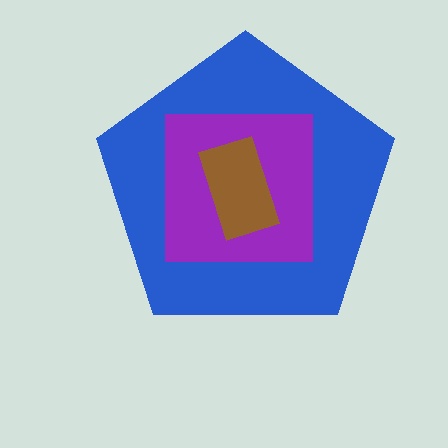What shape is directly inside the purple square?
The brown rectangle.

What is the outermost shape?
The blue pentagon.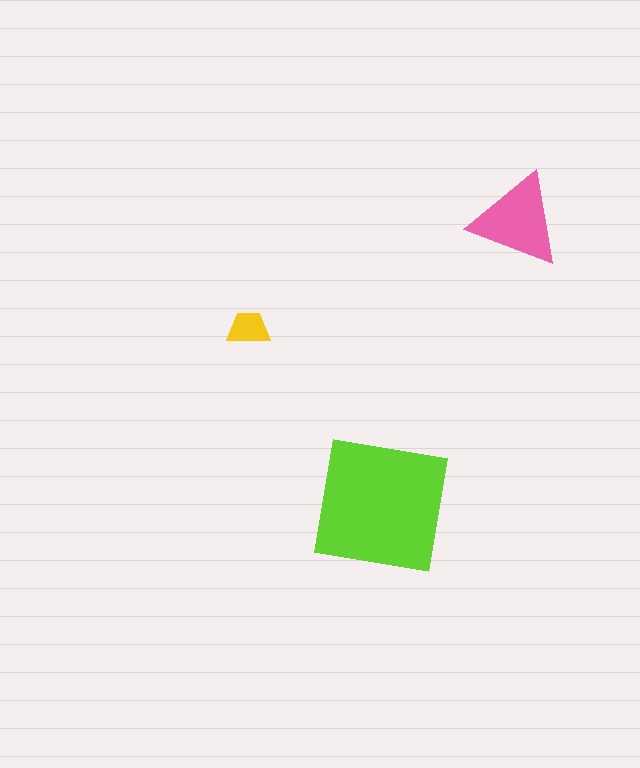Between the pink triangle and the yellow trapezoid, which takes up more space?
The pink triangle.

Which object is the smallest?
The yellow trapezoid.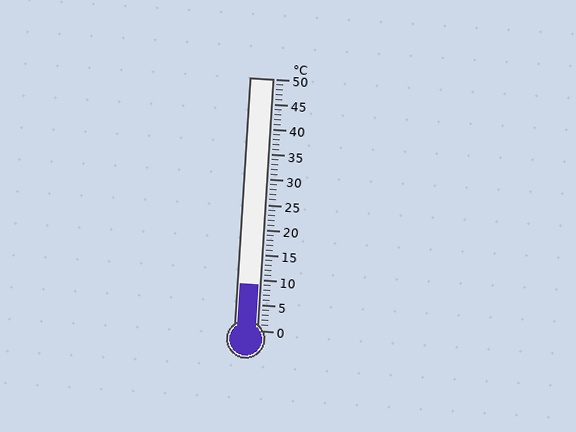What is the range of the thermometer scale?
The thermometer scale ranges from 0°C to 50°C.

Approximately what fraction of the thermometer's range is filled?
The thermometer is filled to approximately 20% of its range.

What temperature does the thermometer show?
The thermometer shows approximately 9°C.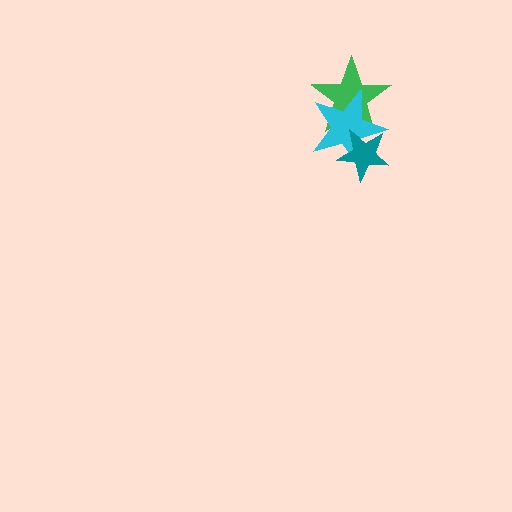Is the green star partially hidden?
Yes, it is partially covered by another shape.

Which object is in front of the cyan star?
The teal star is in front of the cyan star.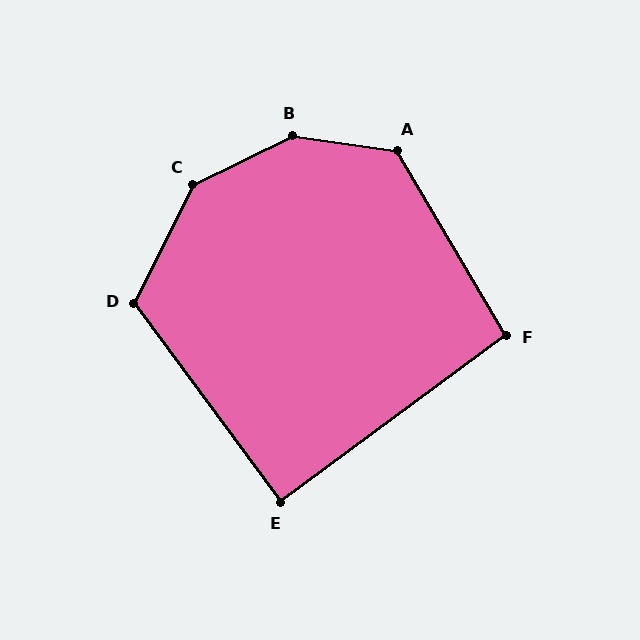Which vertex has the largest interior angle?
B, at approximately 146 degrees.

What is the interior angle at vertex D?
Approximately 118 degrees (obtuse).